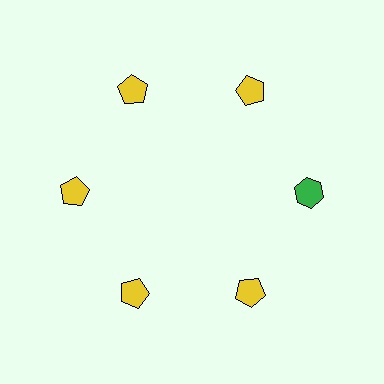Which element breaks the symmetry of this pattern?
The green hexagon at roughly the 3 o'clock position breaks the symmetry. All other shapes are yellow pentagons.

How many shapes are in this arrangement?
There are 6 shapes arranged in a ring pattern.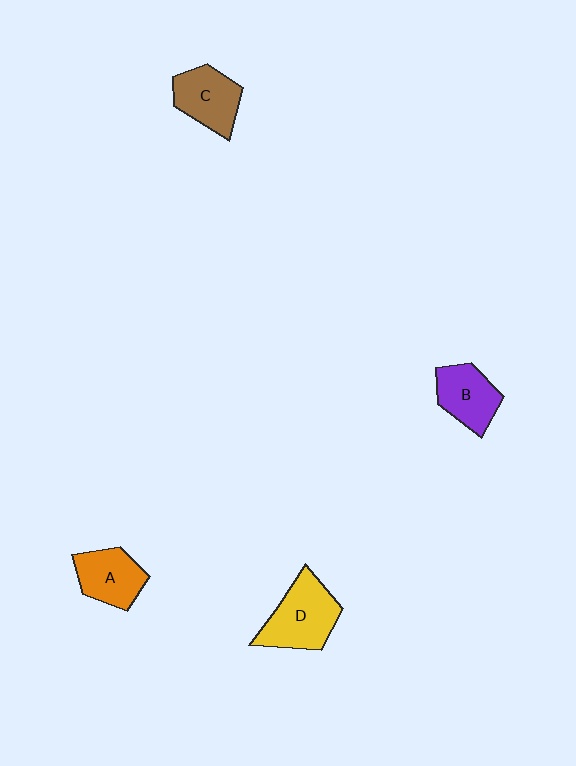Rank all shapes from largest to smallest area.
From largest to smallest: D (yellow), C (brown), A (orange), B (purple).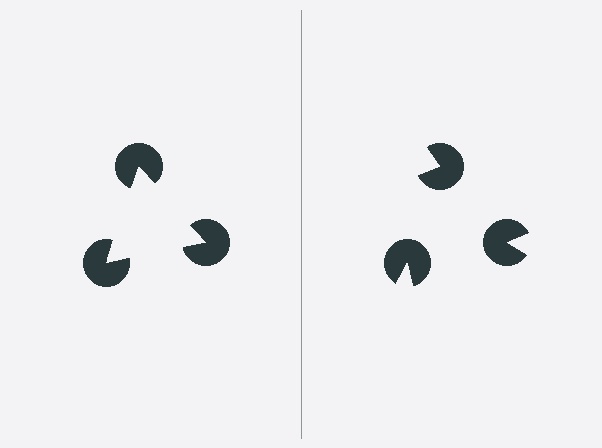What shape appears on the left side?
An illusory triangle.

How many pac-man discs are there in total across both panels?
6 — 3 on each side.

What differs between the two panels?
The pac-man discs are positioned identically on both sides; only the wedge orientations differ. On the left they align to a triangle; on the right they are misaligned.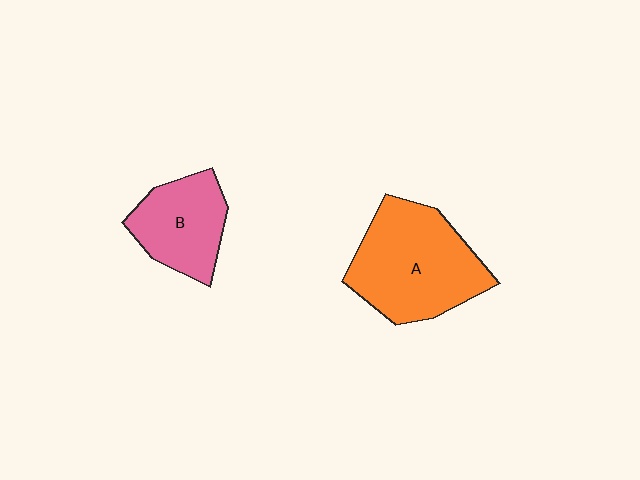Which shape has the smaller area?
Shape B (pink).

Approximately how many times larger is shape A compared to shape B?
Approximately 1.6 times.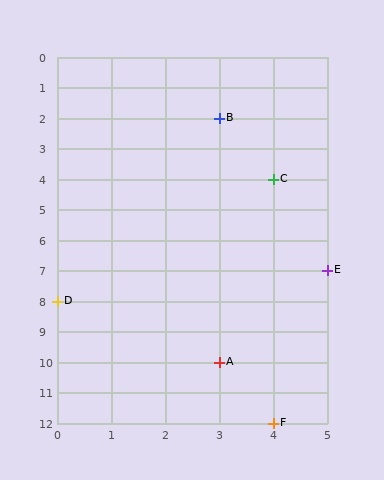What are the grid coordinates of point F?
Point F is at grid coordinates (4, 12).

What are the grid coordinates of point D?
Point D is at grid coordinates (0, 8).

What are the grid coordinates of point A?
Point A is at grid coordinates (3, 10).